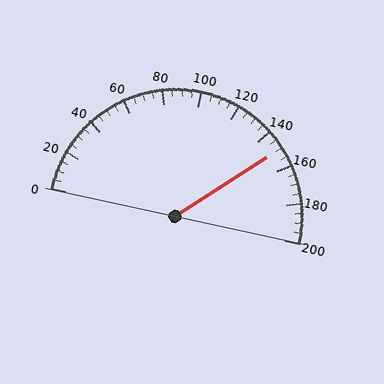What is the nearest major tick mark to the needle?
The nearest major tick mark is 160.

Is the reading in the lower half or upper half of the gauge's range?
The reading is in the upper half of the range (0 to 200).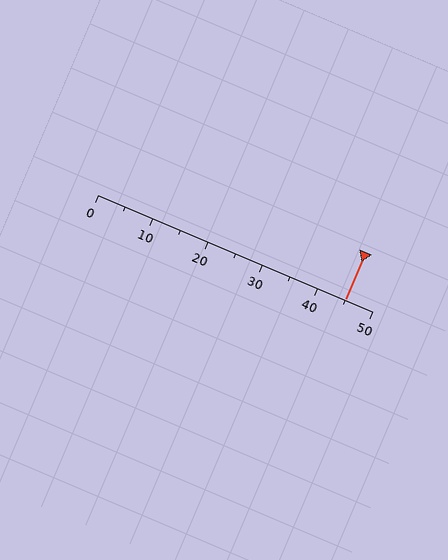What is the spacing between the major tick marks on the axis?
The major ticks are spaced 10 apart.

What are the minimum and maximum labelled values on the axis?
The axis runs from 0 to 50.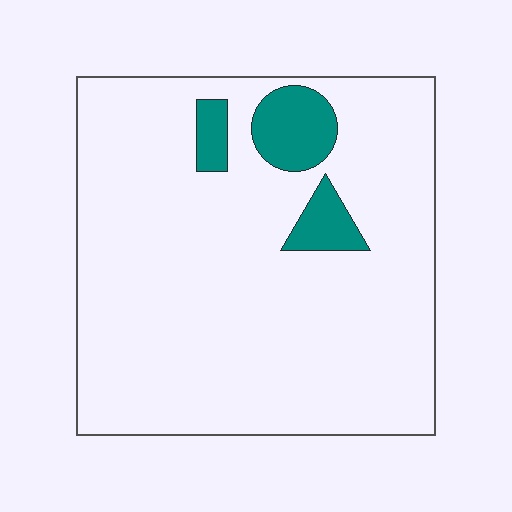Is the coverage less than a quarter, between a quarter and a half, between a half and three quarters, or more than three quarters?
Less than a quarter.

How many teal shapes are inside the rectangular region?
3.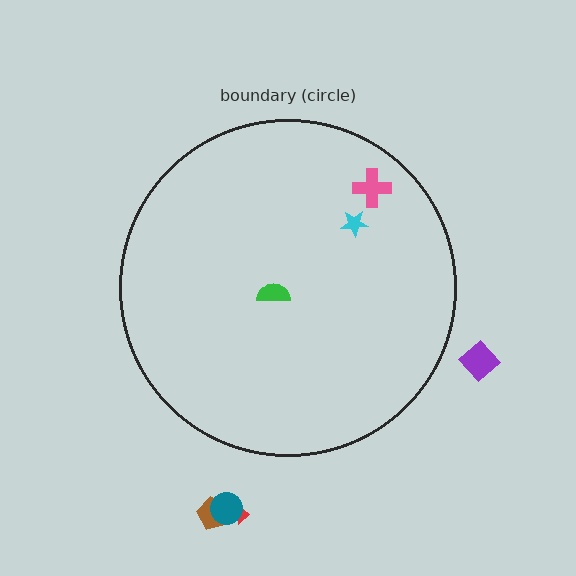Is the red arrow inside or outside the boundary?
Outside.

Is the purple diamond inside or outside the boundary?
Outside.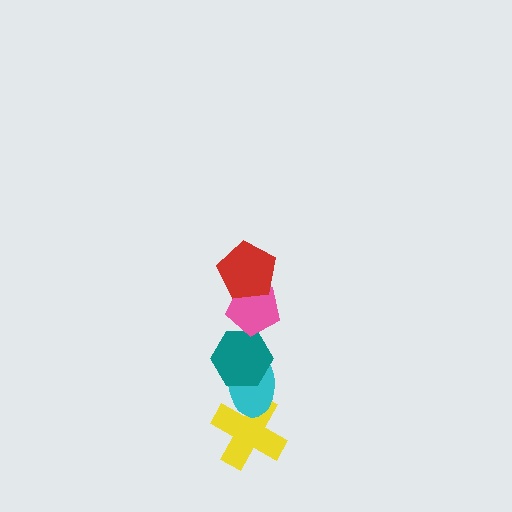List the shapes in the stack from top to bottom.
From top to bottom: the red pentagon, the pink pentagon, the teal hexagon, the cyan ellipse, the yellow cross.